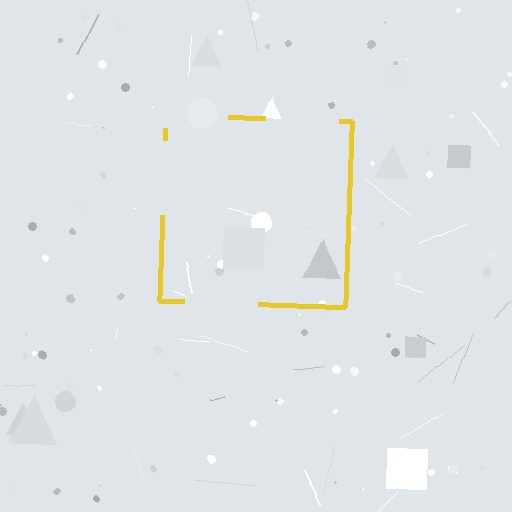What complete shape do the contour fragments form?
The contour fragments form a square.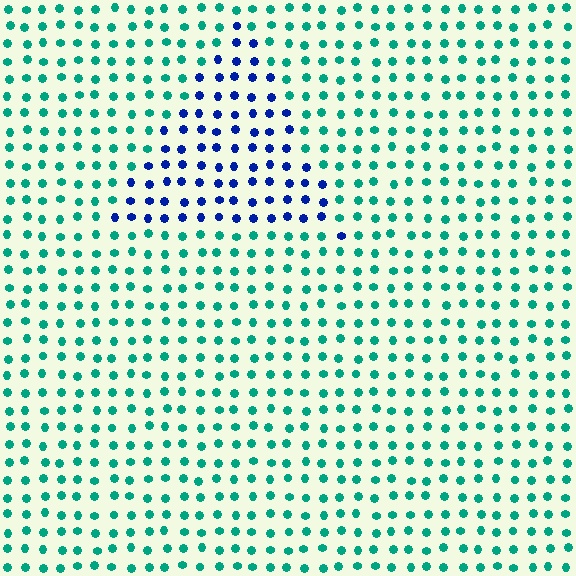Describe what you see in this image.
The image is filled with small teal elements in a uniform arrangement. A triangle-shaped region is visible where the elements are tinted to a slightly different hue, forming a subtle color boundary.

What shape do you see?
I see a triangle.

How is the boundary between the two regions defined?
The boundary is defined purely by a slight shift in hue (about 62 degrees). Spacing, size, and orientation are identical on both sides.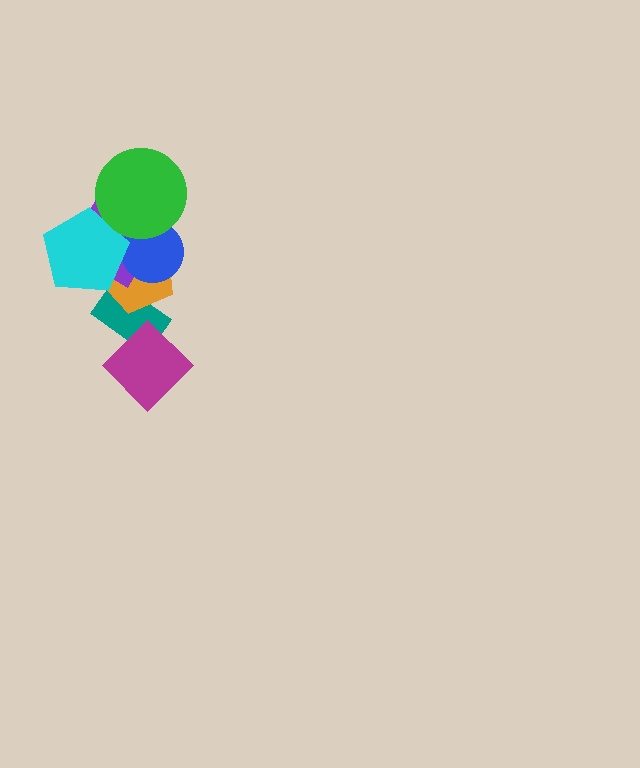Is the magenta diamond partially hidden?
No, no other shape covers it.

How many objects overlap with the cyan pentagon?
4 objects overlap with the cyan pentagon.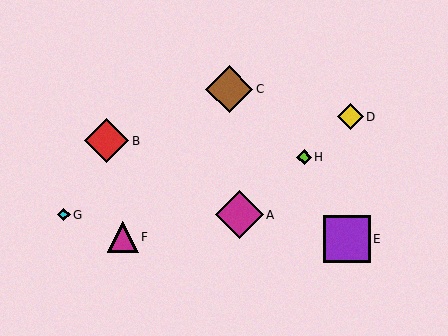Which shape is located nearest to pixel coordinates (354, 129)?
The yellow diamond (labeled D) at (350, 117) is nearest to that location.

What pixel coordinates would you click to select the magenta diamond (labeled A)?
Click at (239, 215) to select the magenta diamond A.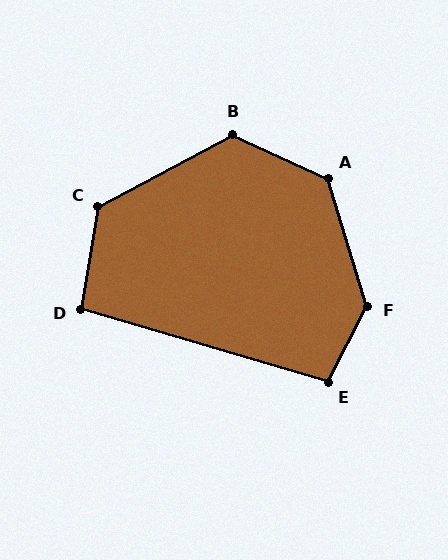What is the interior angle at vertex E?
Approximately 101 degrees (obtuse).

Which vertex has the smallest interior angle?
D, at approximately 97 degrees.